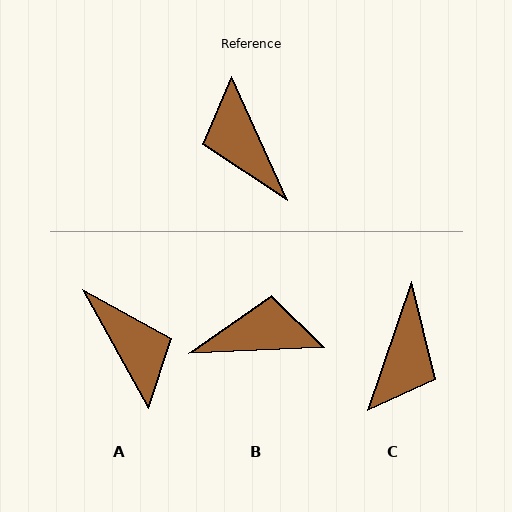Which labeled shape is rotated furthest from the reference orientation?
A, about 175 degrees away.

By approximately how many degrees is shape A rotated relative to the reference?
Approximately 175 degrees clockwise.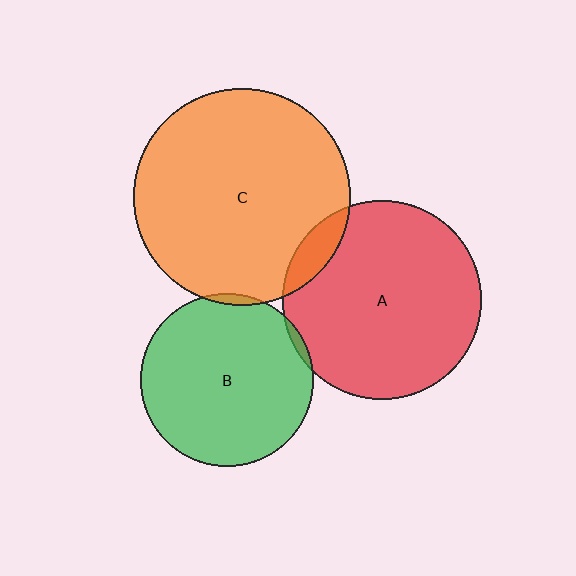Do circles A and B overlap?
Yes.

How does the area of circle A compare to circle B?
Approximately 1.3 times.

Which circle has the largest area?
Circle C (orange).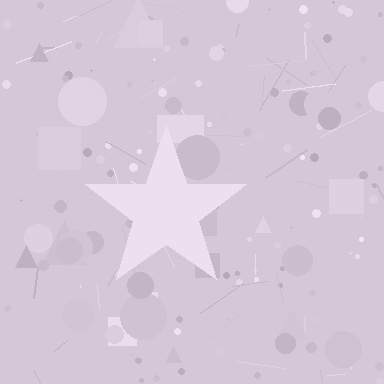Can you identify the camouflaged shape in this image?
The camouflaged shape is a star.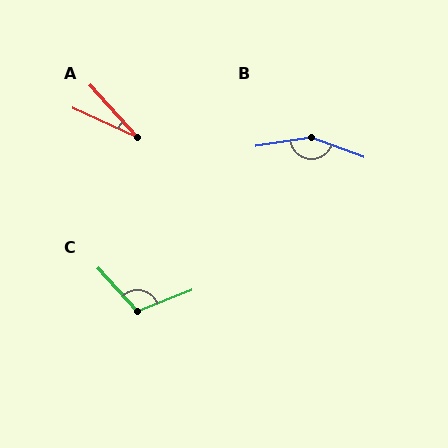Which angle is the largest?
B, at approximately 151 degrees.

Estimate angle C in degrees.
Approximately 110 degrees.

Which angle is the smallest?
A, at approximately 23 degrees.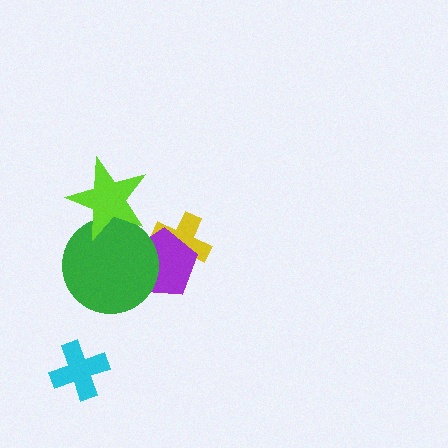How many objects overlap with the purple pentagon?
2 objects overlap with the purple pentagon.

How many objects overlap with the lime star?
1 object overlaps with the lime star.